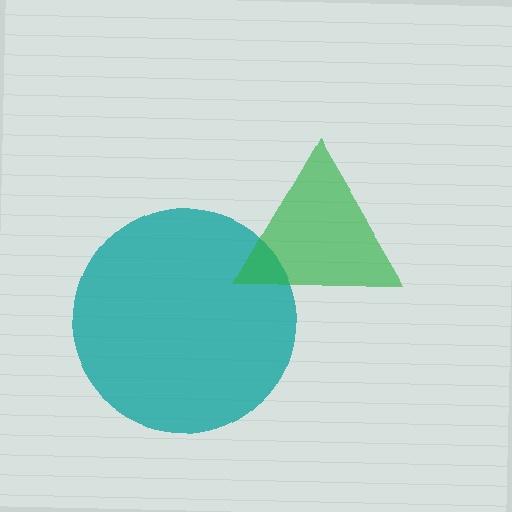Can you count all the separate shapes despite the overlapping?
Yes, there are 2 separate shapes.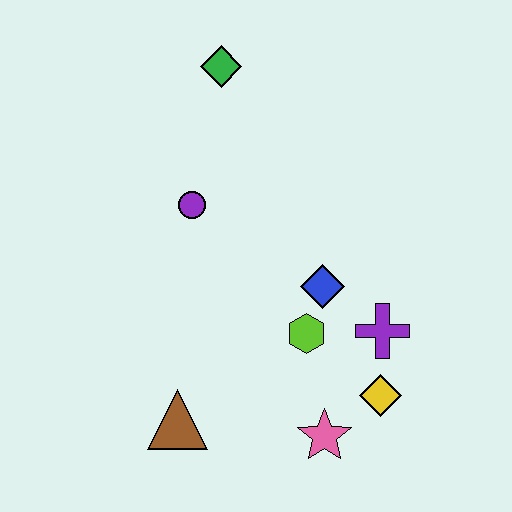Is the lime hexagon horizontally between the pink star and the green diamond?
Yes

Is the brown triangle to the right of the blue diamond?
No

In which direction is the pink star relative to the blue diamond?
The pink star is below the blue diamond.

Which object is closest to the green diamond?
The purple circle is closest to the green diamond.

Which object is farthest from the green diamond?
The pink star is farthest from the green diamond.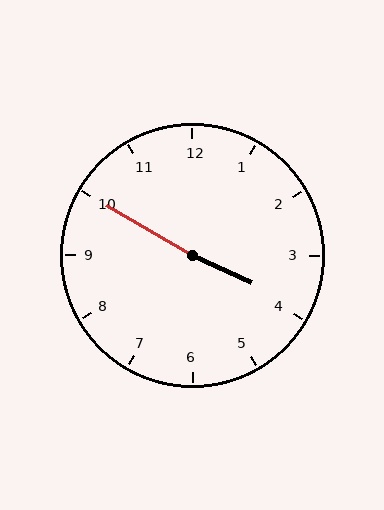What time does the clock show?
3:50.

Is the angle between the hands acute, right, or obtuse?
It is obtuse.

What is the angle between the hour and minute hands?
Approximately 175 degrees.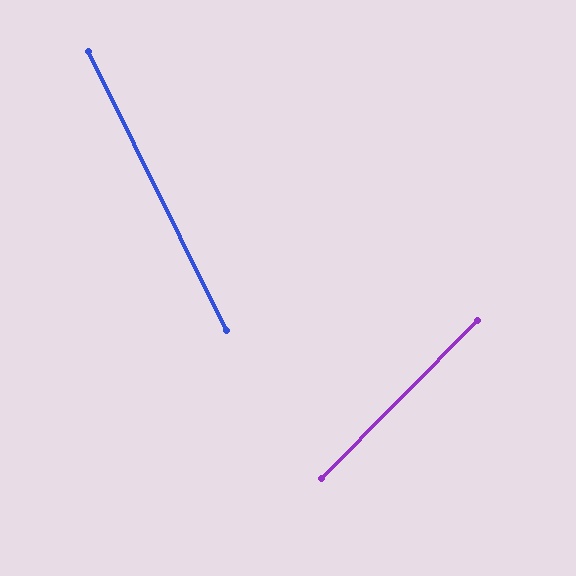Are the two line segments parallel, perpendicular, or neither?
Neither parallel nor perpendicular — they differ by about 71°.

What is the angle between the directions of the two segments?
Approximately 71 degrees.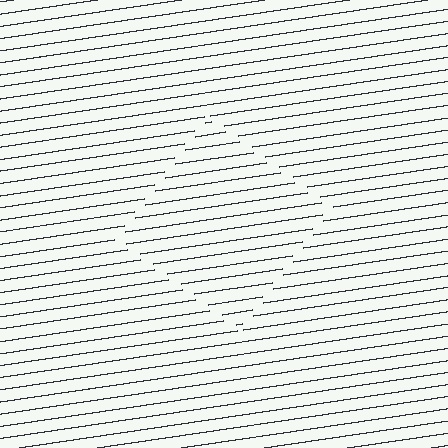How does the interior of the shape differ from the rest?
The interior of the shape contains the same grating, shifted by half a period — the contour is defined by the phase discontinuity where line-ends from the inner and outer gratings abut.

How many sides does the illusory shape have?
4 sides — the line-ends trace a square.